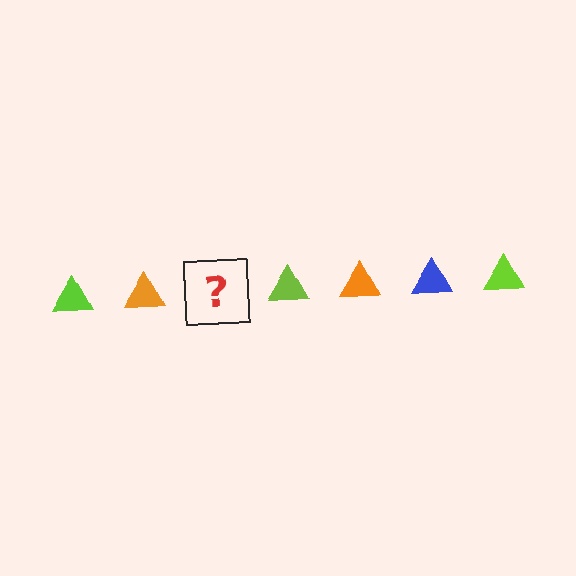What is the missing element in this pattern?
The missing element is a blue triangle.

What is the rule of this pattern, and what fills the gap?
The rule is that the pattern cycles through lime, orange, blue triangles. The gap should be filled with a blue triangle.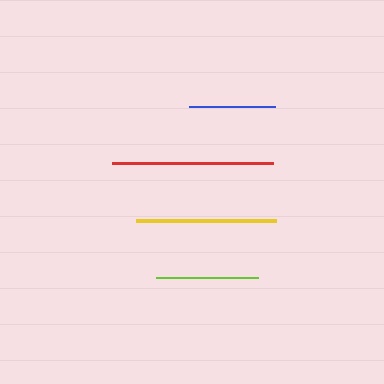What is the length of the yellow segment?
The yellow segment is approximately 141 pixels long.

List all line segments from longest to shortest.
From longest to shortest: red, yellow, lime, blue.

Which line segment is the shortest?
The blue line is the shortest at approximately 85 pixels.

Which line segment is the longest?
The red line is the longest at approximately 161 pixels.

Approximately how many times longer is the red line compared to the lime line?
The red line is approximately 1.6 times the length of the lime line.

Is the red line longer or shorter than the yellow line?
The red line is longer than the yellow line.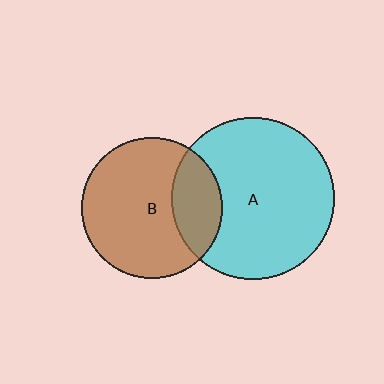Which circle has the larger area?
Circle A (cyan).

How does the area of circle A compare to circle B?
Approximately 1.3 times.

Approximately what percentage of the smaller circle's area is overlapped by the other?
Approximately 25%.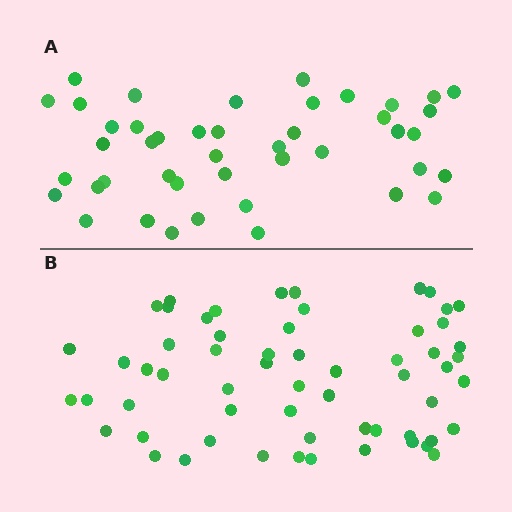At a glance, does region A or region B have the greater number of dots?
Region B (the bottom region) has more dots.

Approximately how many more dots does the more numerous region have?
Region B has approximately 15 more dots than region A.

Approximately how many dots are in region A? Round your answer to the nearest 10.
About 40 dots. (The exact count is 44, which rounds to 40.)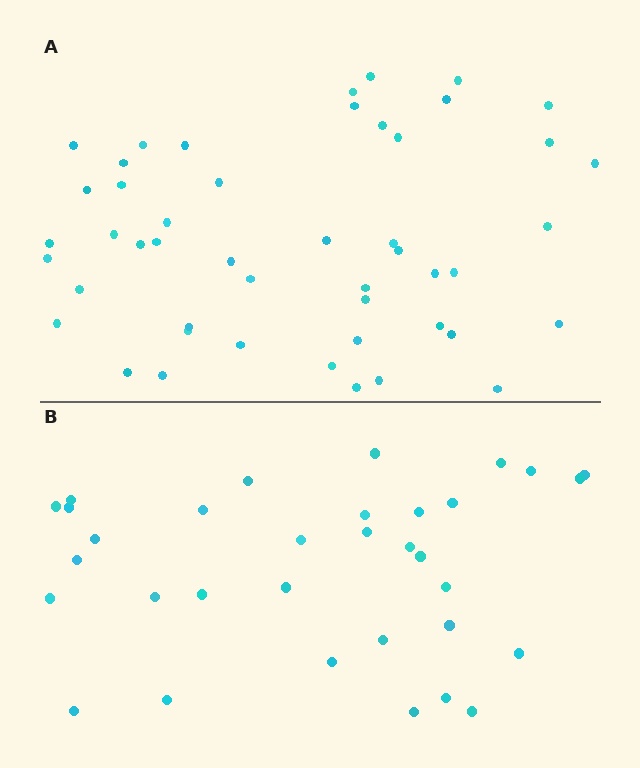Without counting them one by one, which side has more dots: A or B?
Region A (the top region) has more dots.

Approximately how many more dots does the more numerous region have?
Region A has approximately 15 more dots than region B.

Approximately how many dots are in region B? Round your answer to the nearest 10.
About 30 dots. (The exact count is 33, which rounds to 30.)